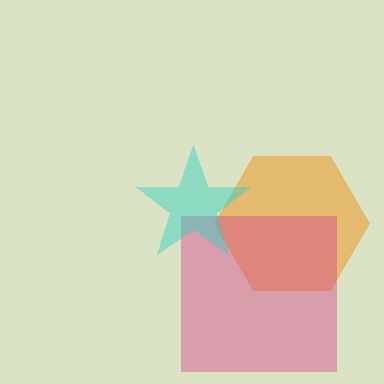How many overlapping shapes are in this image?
There are 3 overlapping shapes in the image.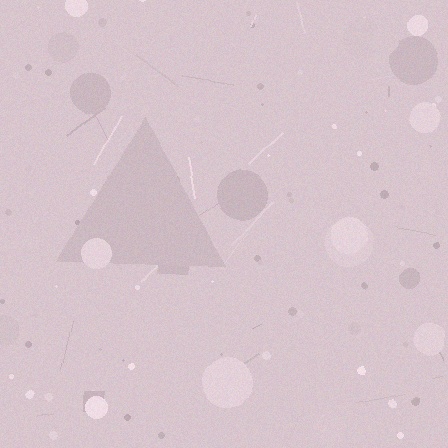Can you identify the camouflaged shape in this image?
The camouflaged shape is a triangle.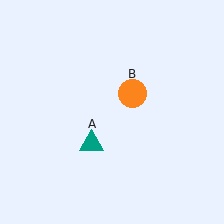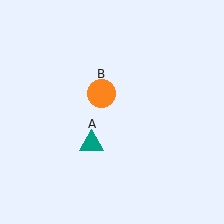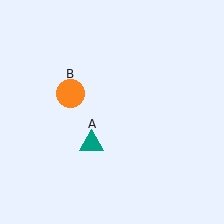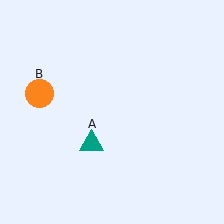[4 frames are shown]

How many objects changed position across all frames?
1 object changed position: orange circle (object B).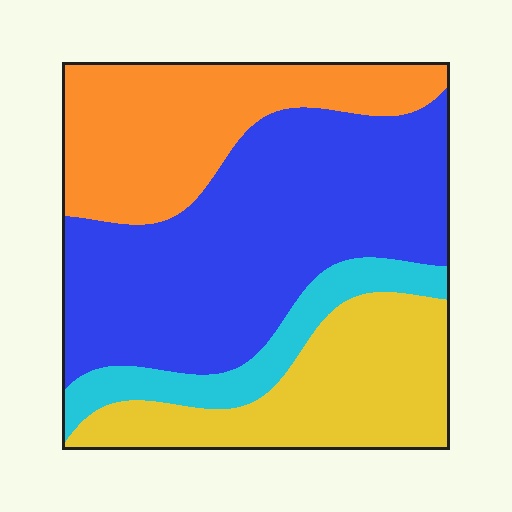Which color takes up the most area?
Blue, at roughly 45%.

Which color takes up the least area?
Cyan, at roughly 10%.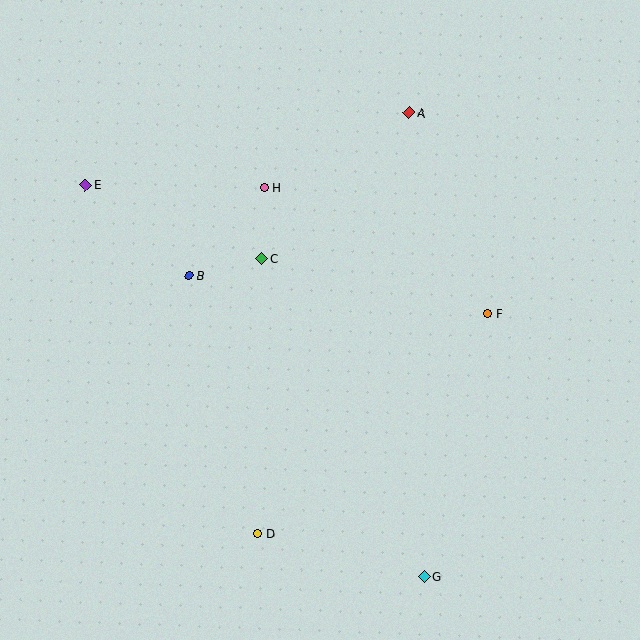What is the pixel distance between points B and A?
The distance between B and A is 274 pixels.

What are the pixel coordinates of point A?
Point A is at (409, 113).